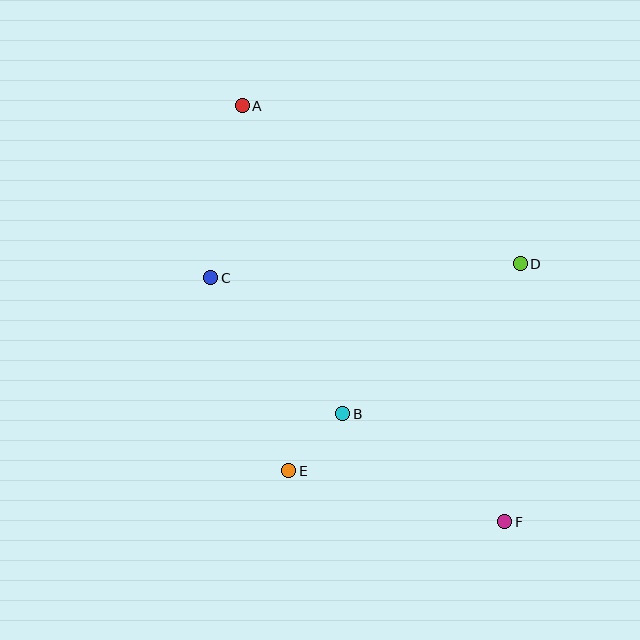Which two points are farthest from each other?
Points A and F are farthest from each other.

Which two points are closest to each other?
Points B and E are closest to each other.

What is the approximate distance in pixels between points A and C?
The distance between A and C is approximately 175 pixels.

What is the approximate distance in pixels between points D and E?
The distance between D and E is approximately 310 pixels.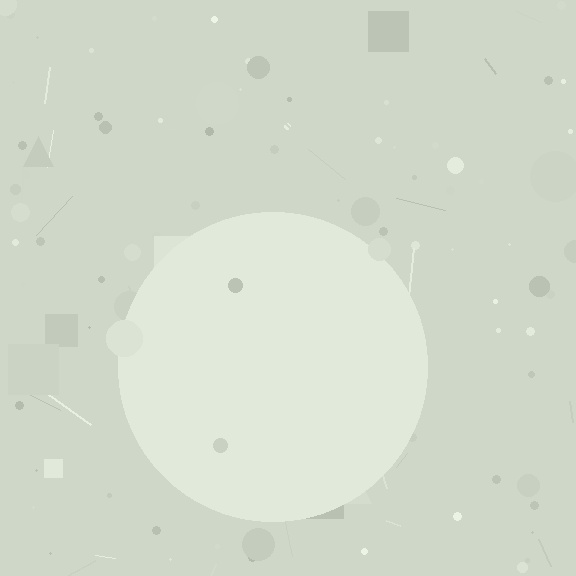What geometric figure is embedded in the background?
A circle is embedded in the background.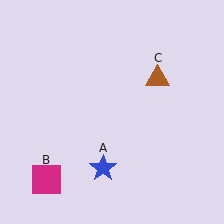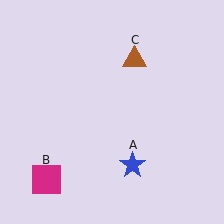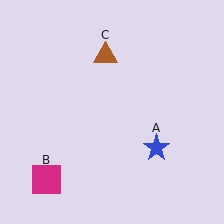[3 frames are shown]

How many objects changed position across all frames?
2 objects changed position: blue star (object A), brown triangle (object C).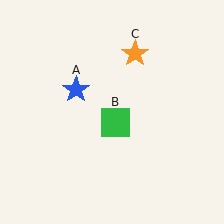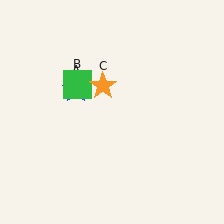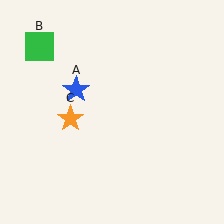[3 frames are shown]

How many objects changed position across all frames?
2 objects changed position: green square (object B), orange star (object C).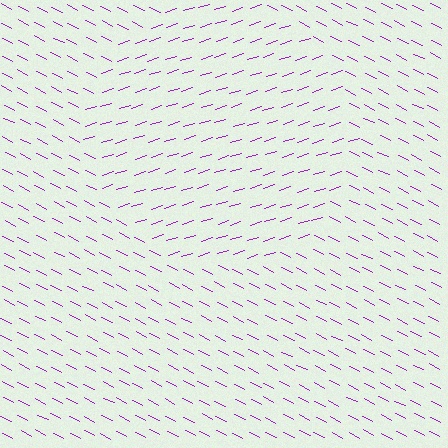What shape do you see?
I see a circle.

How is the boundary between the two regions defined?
The boundary is defined purely by a change in line orientation (approximately 45 degrees difference). All lines are the same color and thickness.